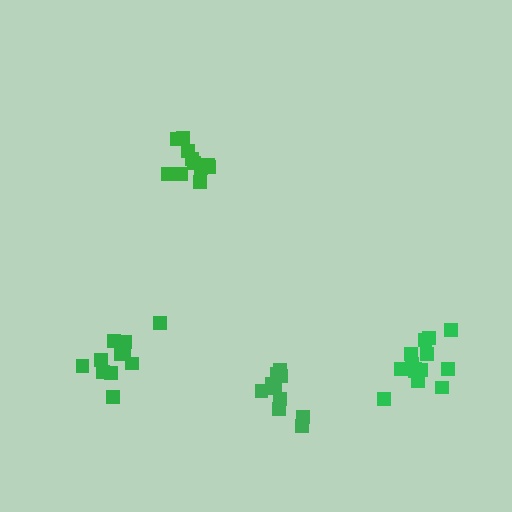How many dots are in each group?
Group 1: 10 dots, Group 2: 11 dots, Group 3: 14 dots, Group 4: 12 dots (47 total).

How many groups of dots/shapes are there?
There are 4 groups.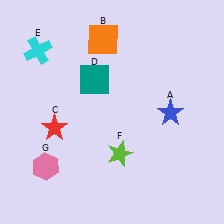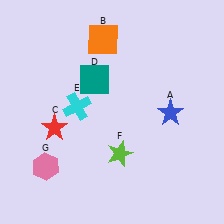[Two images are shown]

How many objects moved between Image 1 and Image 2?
1 object moved between the two images.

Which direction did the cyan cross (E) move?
The cyan cross (E) moved down.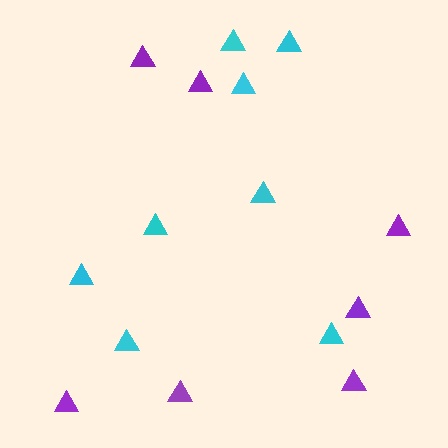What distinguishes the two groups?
There are 2 groups: one group of cyan triangles (8) and one group of purple triangles (7).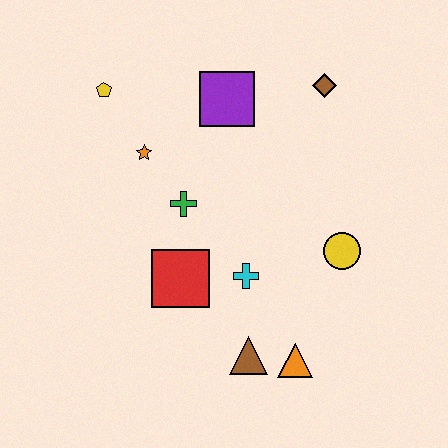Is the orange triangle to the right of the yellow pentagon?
Yes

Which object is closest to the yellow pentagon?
The orange star is closest to the yellow pentagon.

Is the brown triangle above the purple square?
No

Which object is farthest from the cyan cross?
The yellow pentagon is farthest from the cyan cross.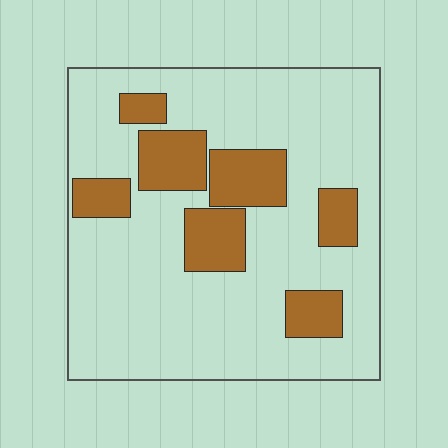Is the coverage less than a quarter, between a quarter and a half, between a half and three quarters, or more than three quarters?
Less than a quarter.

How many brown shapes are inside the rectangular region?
7.